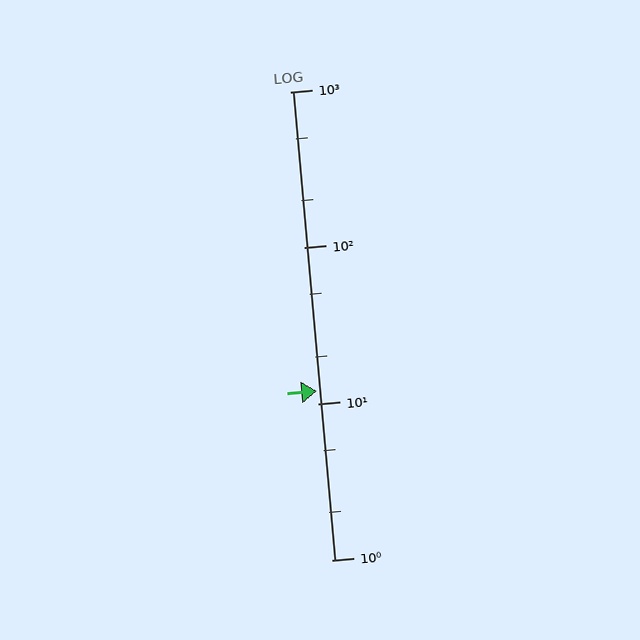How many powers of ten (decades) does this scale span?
The scale spans 3 decades, from 1 to 1000.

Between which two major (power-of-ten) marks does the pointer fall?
The pointer is between 10 and 100.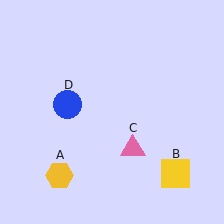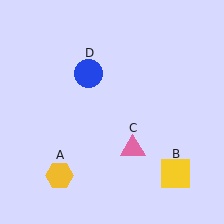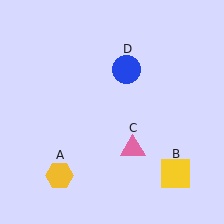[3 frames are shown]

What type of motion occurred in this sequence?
The blue circle (object D) rotated clockwise around the center of the scene.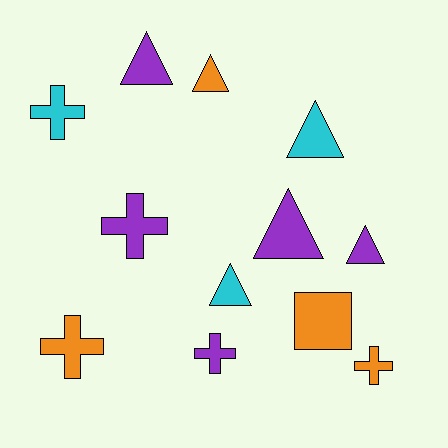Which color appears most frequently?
Purple, with 5 objects.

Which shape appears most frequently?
Triangle, with 6 objects.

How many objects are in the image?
There are 12 objects.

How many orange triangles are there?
There is 1 orange triangle.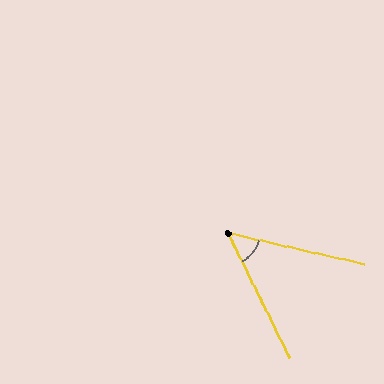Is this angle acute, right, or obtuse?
It is acute.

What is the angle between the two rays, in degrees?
Approximately 51 degrees.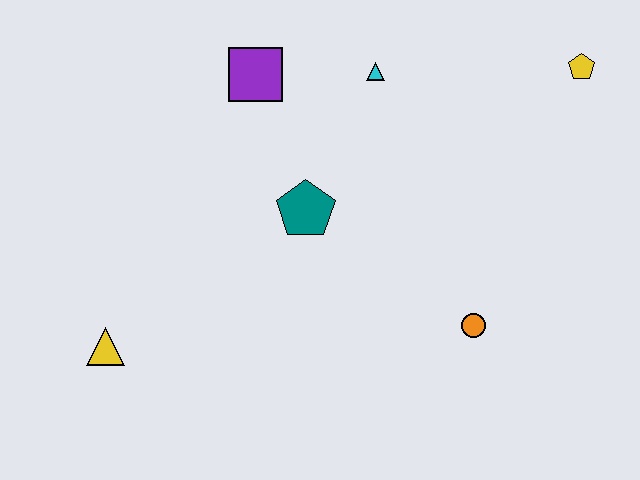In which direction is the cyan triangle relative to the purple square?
The cyan triangle is to the right of the purple square.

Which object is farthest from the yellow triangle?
The yellow pentagon is farthest from the yellow triangle.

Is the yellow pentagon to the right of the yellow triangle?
Yes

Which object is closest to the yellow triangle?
The teal pentagon is closest to the yellow triangle.